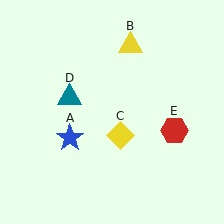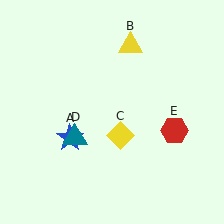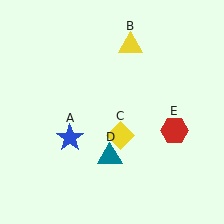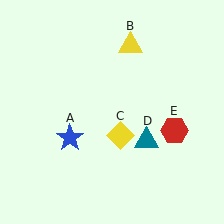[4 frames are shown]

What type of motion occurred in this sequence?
The teal triangle (object D) rotated counterclockwise around the center of the scene.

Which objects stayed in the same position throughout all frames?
Blue star (object A) and yellow triangle (object B) and yellow diamond (object C) and red hexagon (object E) remained stationary.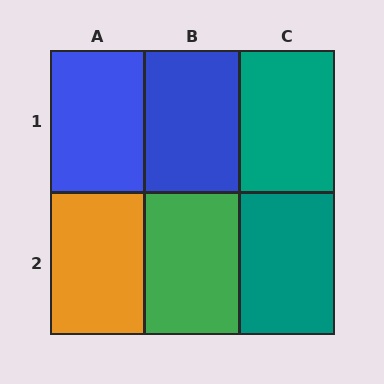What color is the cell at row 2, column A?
Orange.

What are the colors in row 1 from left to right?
Blue, blue, teal.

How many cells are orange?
1 cell is orange.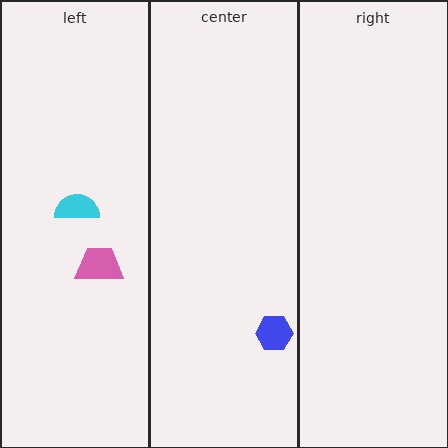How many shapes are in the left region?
2.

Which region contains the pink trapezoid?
The left region.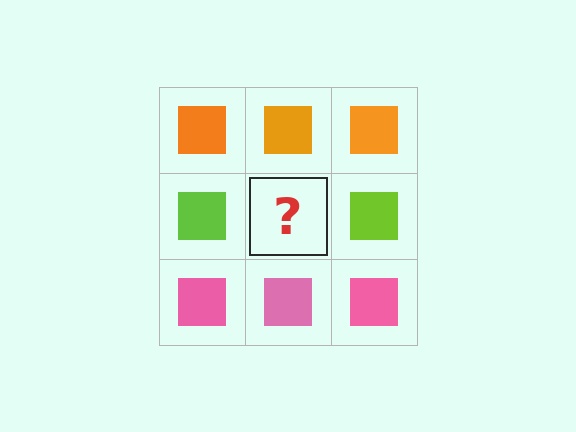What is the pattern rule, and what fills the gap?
The rule is that each row has a consistent color. The gap should be filled with a lime square.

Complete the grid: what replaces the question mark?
The question mark should be replaced with a lime square.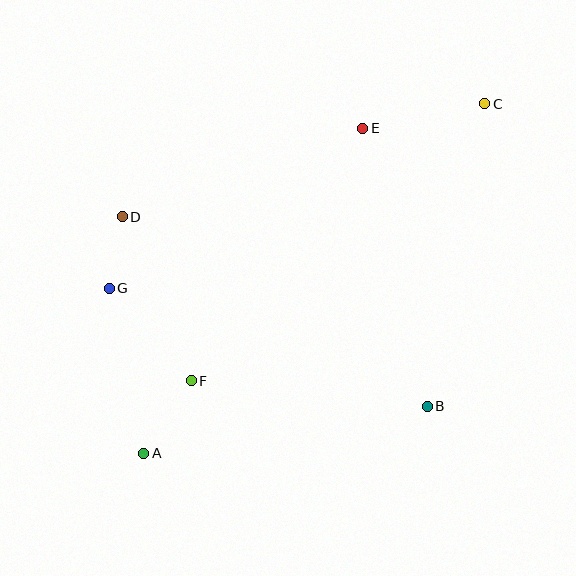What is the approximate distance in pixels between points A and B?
The distance between A and B is approximately 287 pixels.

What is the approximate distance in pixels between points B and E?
The distance between B and E is approximately 285 pixels.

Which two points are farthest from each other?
Points A and C are farthest from each other.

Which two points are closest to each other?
Points D and G are closest to each other.